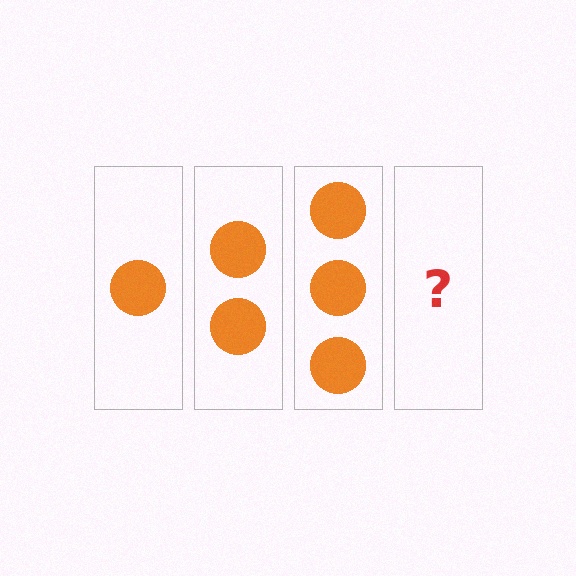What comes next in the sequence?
The next element should be 4 circles.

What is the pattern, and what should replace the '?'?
The pattern is that each step adds one more circle. The '?' should be 4 circles.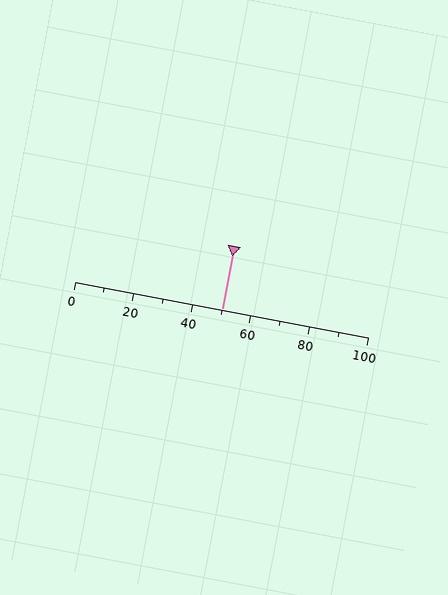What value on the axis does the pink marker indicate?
The marker indicates approximately 50.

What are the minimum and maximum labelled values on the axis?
The axis runs from 0 to 100.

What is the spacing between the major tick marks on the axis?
The major ticks are spaced 20 apart.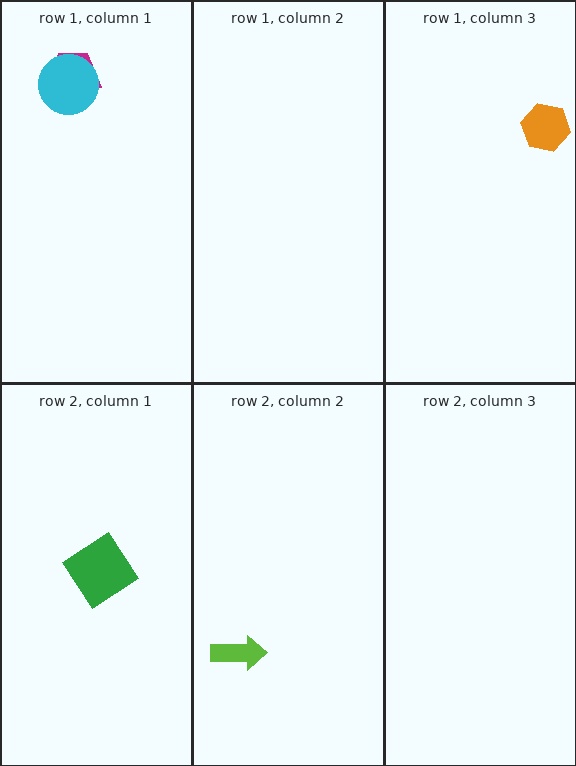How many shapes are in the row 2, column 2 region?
1.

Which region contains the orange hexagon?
The row 1, column 3 region.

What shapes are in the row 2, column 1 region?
The green diamond.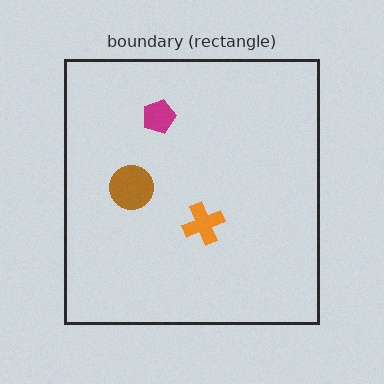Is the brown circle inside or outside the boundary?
Inside.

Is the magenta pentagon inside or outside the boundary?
Inside.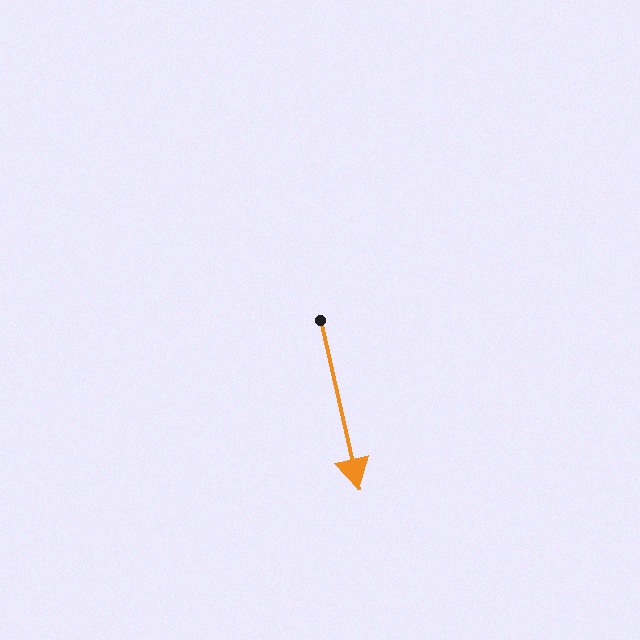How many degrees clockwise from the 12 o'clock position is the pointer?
Approximately 167 degrees.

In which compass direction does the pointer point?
South.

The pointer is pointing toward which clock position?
Roughly 6 o'clock.